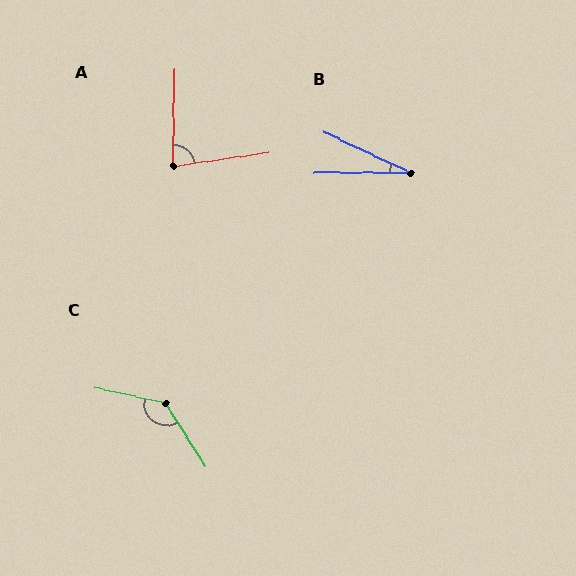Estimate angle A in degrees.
Approximately 80 degrees.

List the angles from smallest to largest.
B (25°), A (80°), C (134°).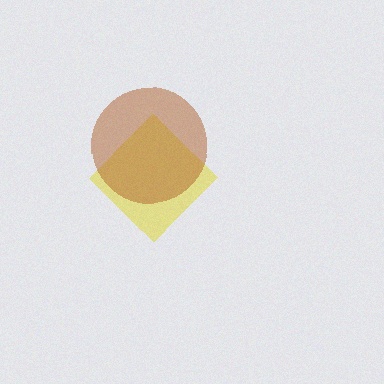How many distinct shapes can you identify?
There are 2 distinct shapes: a yellow diamond, a brown circle.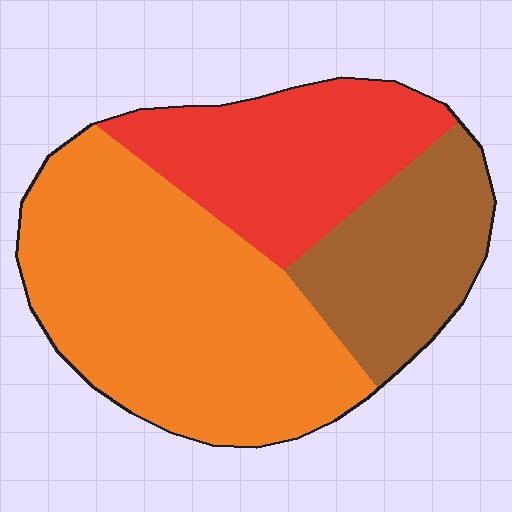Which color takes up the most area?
Orange, at roughly 50%.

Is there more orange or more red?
Orange.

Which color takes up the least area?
Brown, at roughly 20%.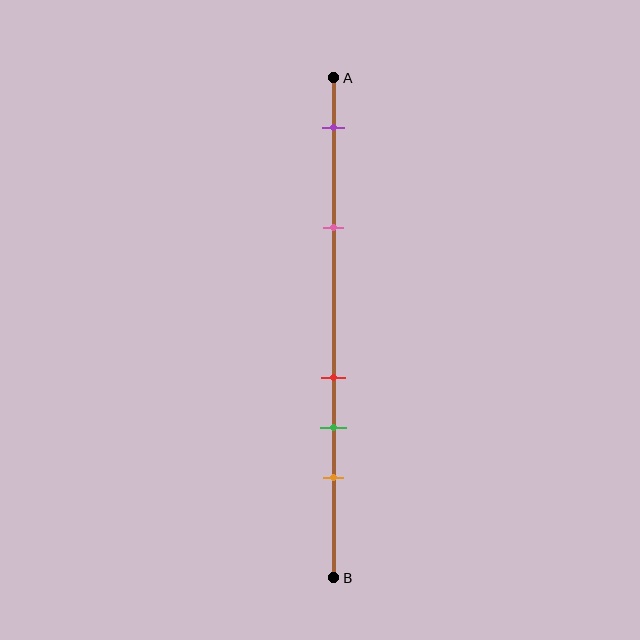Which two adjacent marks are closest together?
The red and green marks are the closest adjacent pair.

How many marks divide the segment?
There are 5 marks dividing the segment.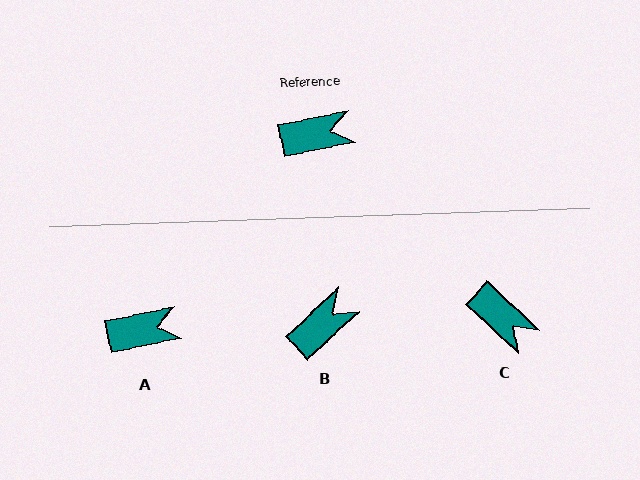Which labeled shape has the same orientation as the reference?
A.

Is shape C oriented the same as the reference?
No, it is off by about 55 degrees.